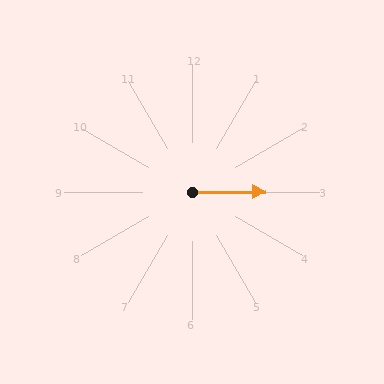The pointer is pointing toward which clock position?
Roughly 3 o'clock.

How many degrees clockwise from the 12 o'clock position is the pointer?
Approximately 89 degrees.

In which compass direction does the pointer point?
East.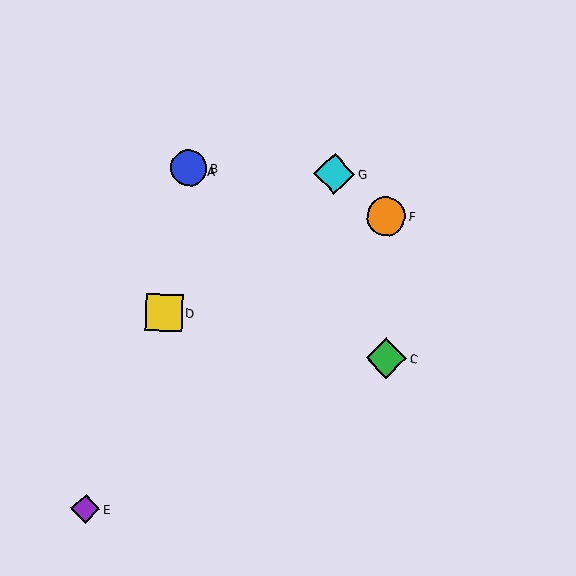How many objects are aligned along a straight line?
3 objects (A, B, C) are aligned along a straight line.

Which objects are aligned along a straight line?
Objects A, B, C are aligned along a straight line.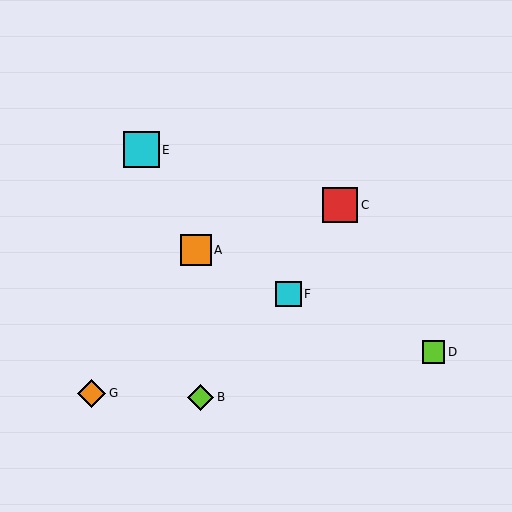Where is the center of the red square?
The center of the red square is at (340, 205).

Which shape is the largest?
The cyan square (labeled E) is the largest.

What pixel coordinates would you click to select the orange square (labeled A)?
Click at (196, 250) to select the orange square A.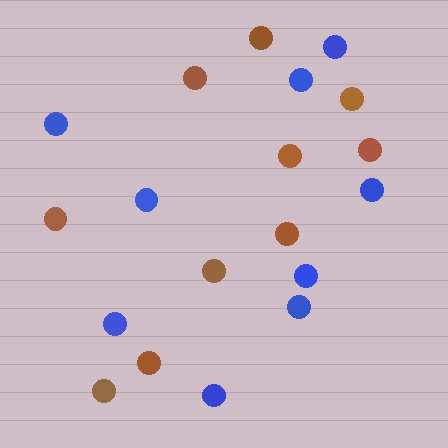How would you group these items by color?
There are 2 groups: one group of blue circles (9) and one group of brown circles (10).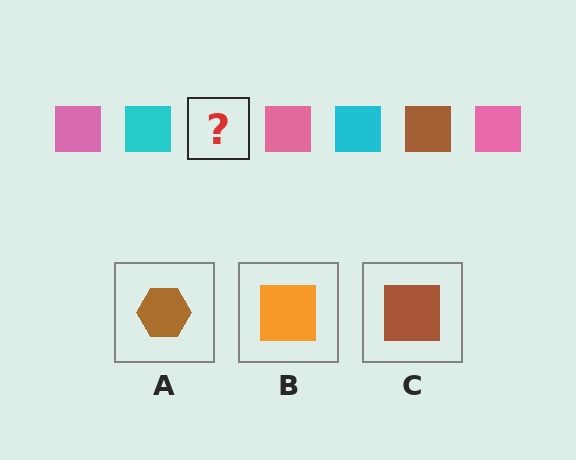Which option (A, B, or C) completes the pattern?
C.